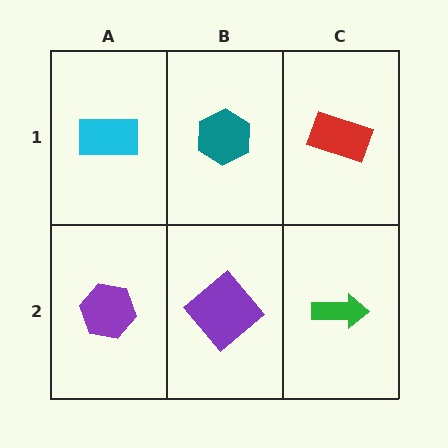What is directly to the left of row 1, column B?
A cyan rectangle.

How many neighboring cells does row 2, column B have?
3.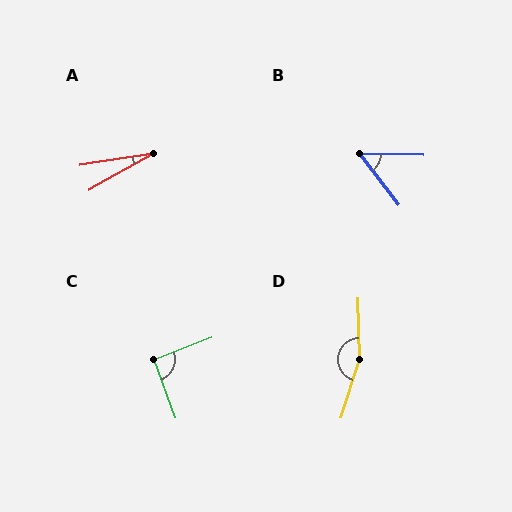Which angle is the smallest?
A, at approximately 20 degrees.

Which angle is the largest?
D, at approximately 161 degrees.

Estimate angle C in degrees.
Approximately 91 degrees.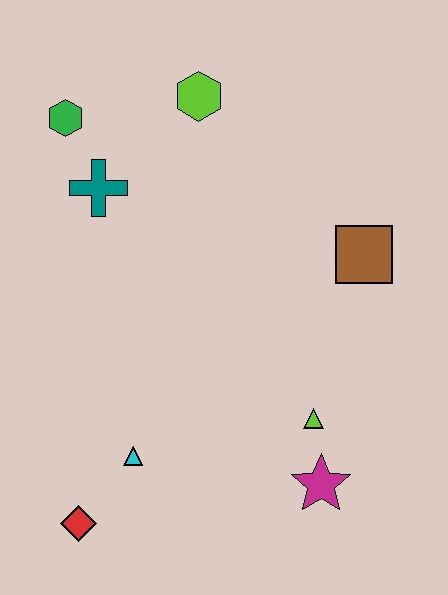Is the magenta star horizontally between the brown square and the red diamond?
Yes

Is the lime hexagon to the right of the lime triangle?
No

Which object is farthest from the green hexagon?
The magenta star is farthest from the green hexagon.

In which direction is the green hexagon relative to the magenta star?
The green hexagon is above the magenta star.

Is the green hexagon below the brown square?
No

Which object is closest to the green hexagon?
The teal cross is closest to the green hexagon.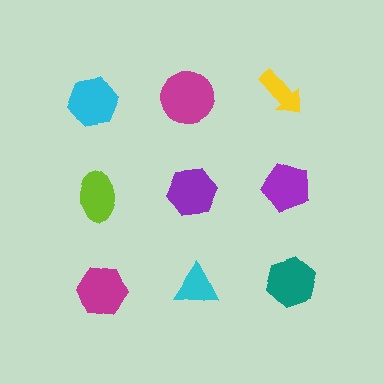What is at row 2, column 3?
A purple pentagon.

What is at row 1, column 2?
A magenta circle.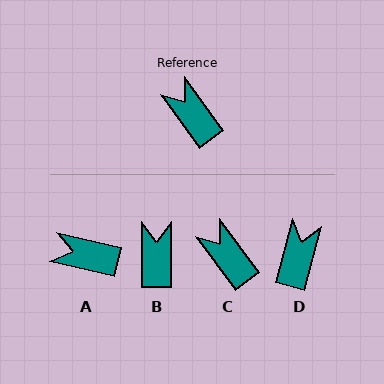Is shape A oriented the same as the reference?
No, it is off by about 40 degrees.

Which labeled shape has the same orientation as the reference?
C.